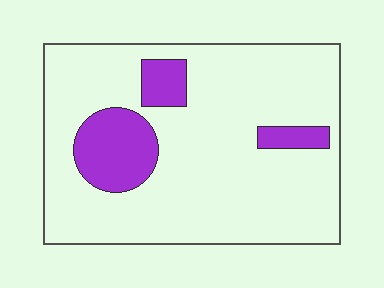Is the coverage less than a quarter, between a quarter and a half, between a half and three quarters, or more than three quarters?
Less than a quarter.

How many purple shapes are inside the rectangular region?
3.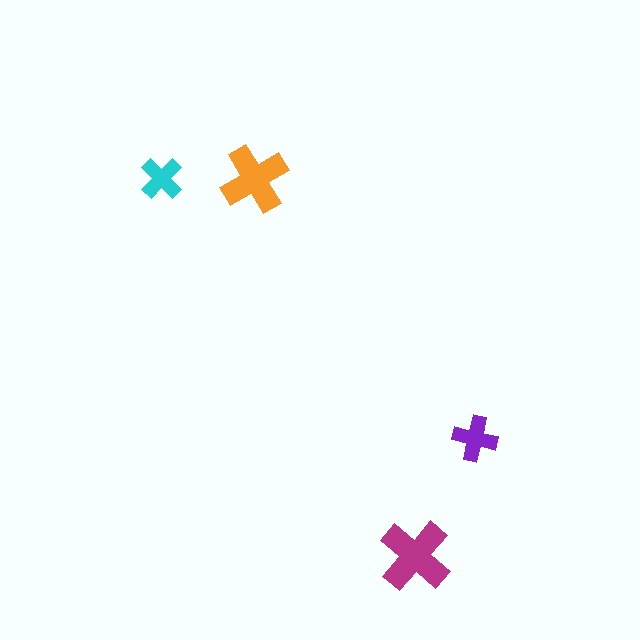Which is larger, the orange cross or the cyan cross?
The orange one.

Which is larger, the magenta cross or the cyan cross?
The magenta one.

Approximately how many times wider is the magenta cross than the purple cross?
About 1.5 times wider.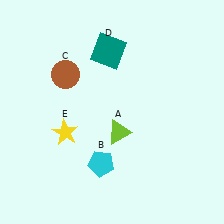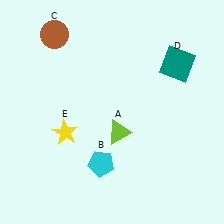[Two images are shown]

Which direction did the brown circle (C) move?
The brown circle (C) moved up.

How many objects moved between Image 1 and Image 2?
2 objects moved between the two images.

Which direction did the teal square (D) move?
The teal square (D) moved right.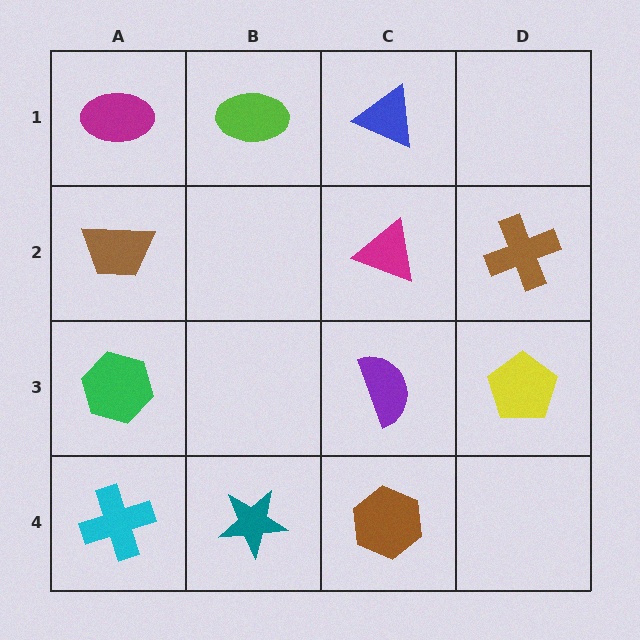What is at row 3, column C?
A purple semicircle.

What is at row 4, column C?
A brown hexagon.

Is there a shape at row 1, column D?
No, that cell is empty.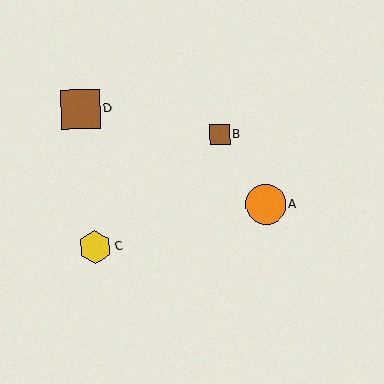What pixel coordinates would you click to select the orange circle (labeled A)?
Click at (266, 204) to select the orange circle A.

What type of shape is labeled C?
Shape C is a yellow hexagon.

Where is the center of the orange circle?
The center of the orange circle is at (266, 204).